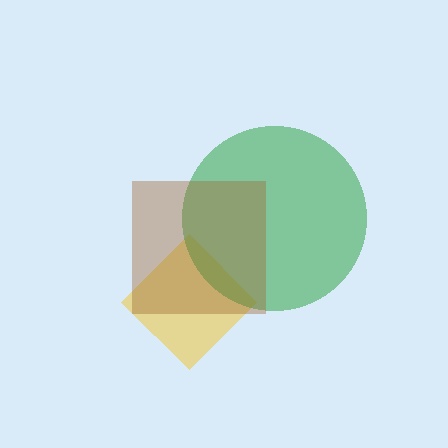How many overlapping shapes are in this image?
There are 3 overlapping shapes in the image.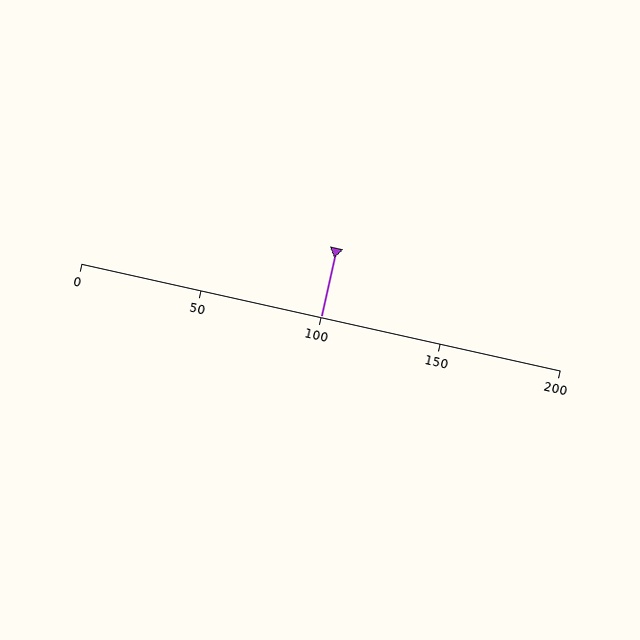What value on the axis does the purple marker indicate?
The marker indicates approximately 100.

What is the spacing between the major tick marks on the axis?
The major ticks are spaced 50 apart.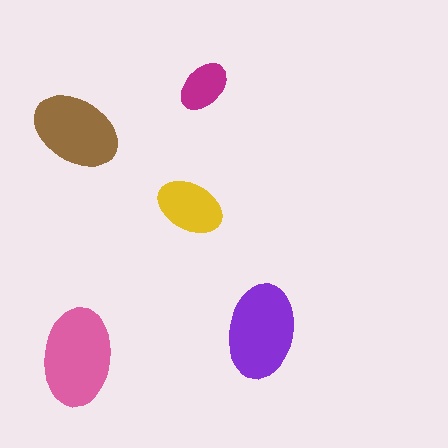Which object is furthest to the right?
The purple ellipse is rightmost.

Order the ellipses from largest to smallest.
the pink one, the purple one, the brown one, the yellow one, the magenta one.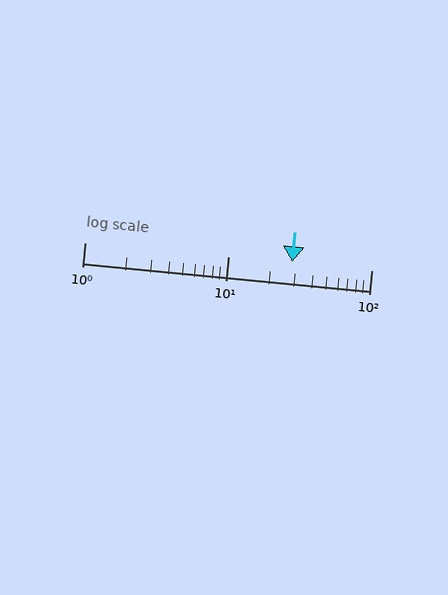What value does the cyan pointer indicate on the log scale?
The pointer indicates approximately 28.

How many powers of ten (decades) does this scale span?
The scale spans 2 decades, from 1 to 100.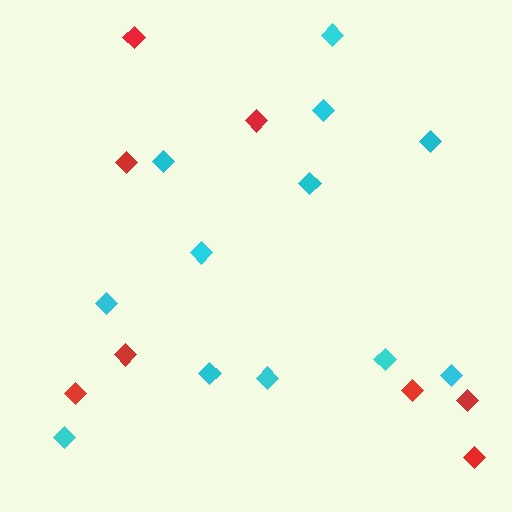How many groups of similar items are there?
There are 2 groups: one group of red diamonds (8) and one group of cyan diamonds (12).